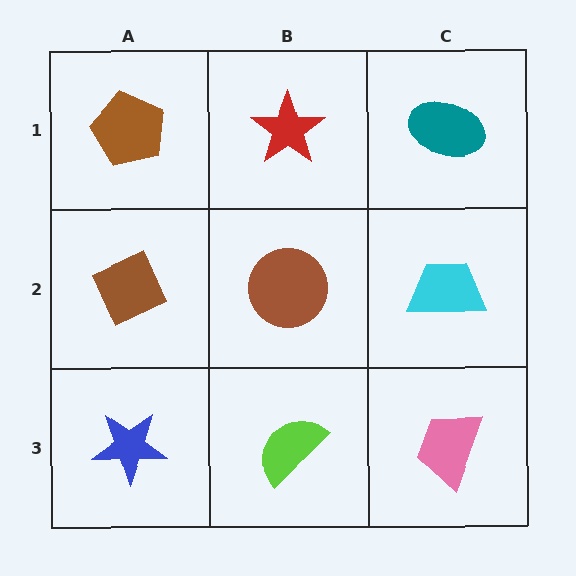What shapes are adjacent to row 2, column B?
A red star (row 1, column B), a lime semicircle (row 3, column B), a brown diamond (row 2, column A), a cyan trapezoid (row 2, column C).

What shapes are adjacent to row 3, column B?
A brown circle (row 2, column B), a blue star (row 3, column A), a pink trapezoid (row 3, column C).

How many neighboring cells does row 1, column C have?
2.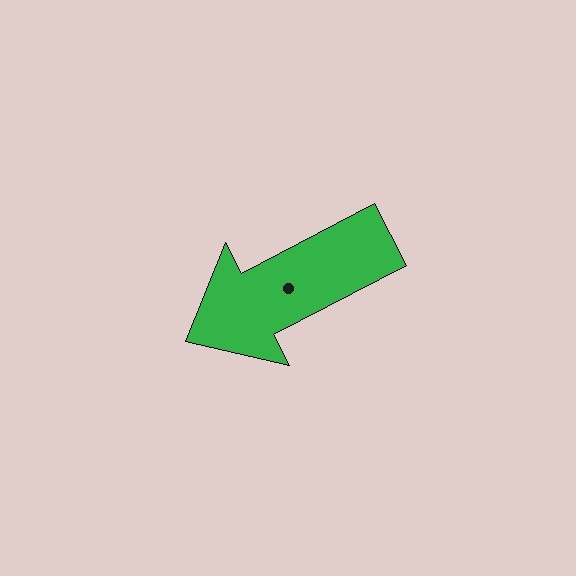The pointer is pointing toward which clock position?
Roughly 8 o'clock.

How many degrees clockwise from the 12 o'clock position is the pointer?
Approximately 243 degrees.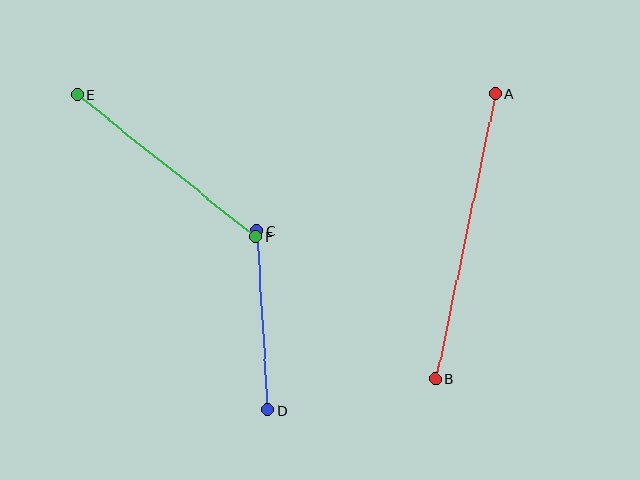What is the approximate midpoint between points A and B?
The midpoint is at approximately (465, 236) pixels.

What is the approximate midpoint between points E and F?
The midpoint is at approximately (166, 166) pixels.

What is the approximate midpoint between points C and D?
The midpoint is at approximately (262, 321) pixels.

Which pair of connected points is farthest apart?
Points A and B are farthest apart.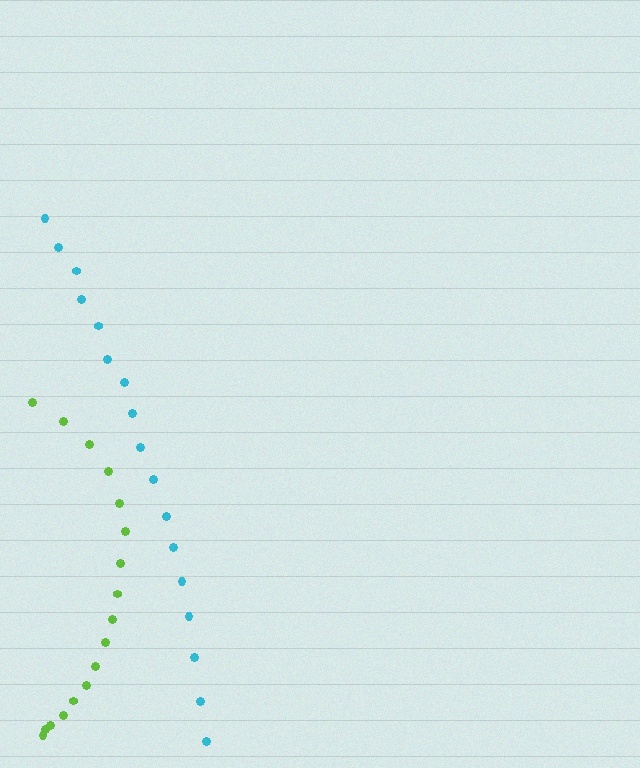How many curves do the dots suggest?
There are 2 distinct paths.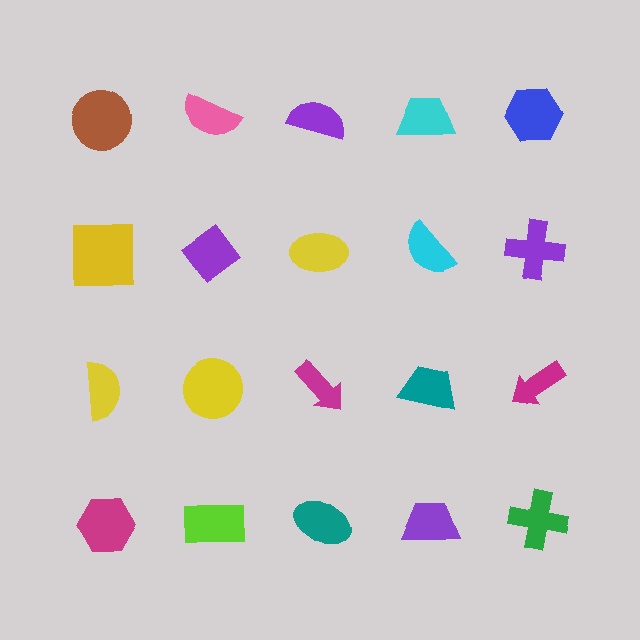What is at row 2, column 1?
A yellow square.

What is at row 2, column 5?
A purple cross.